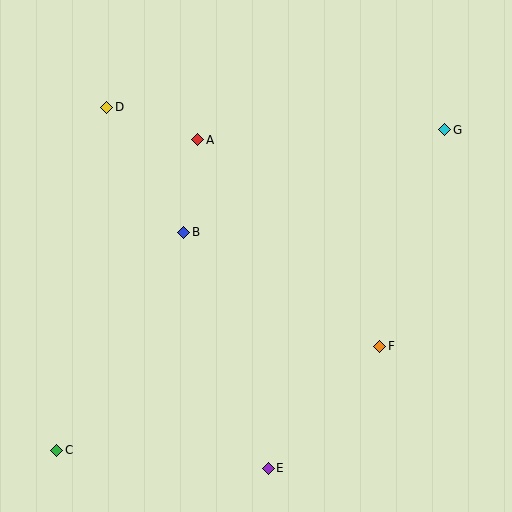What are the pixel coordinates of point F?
Point F is at (380, 346).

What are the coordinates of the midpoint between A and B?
The midpoint between A and B is at (191, 186).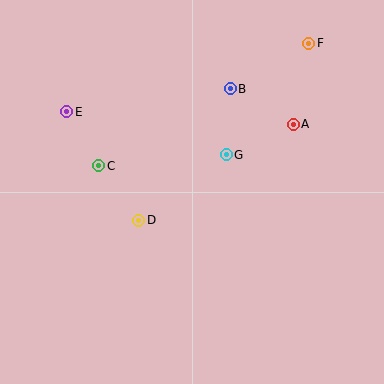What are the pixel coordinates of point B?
Point B is at (230, 89).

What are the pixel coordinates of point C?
Point C is at (99, 166).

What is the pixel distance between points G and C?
The distance between G and C is 128 pixels.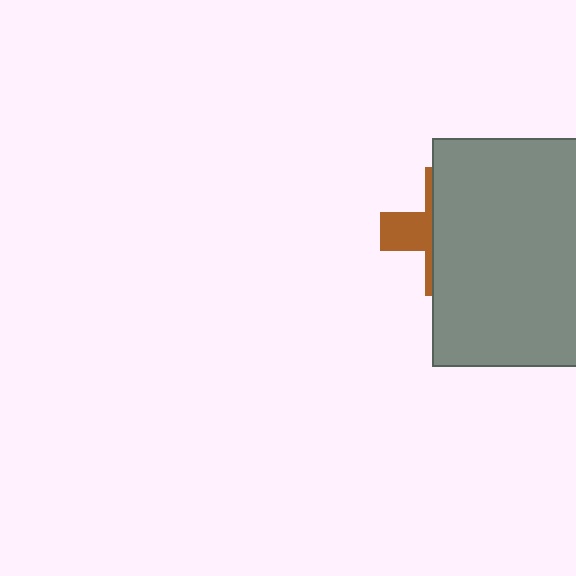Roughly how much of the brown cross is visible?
A small part of it is visible (roughly 31%).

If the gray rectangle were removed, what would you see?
You would see the complete brown cross.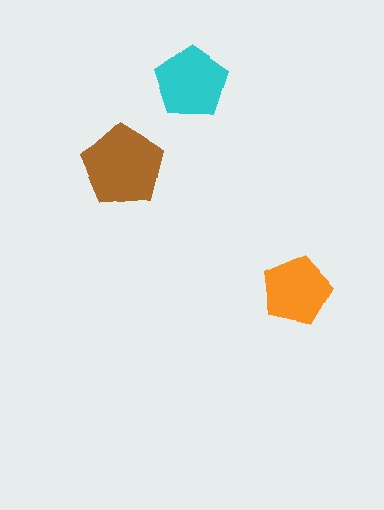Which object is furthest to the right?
The orange pentagon is rightmost.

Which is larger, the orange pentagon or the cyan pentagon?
The cyan one.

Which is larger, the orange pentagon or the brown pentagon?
The brown one.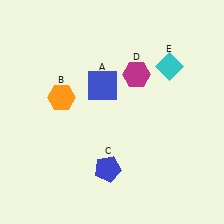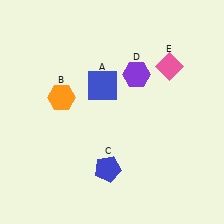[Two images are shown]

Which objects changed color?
D changed from magenta to purple. E changed from cyan to pink.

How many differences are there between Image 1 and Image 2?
There are 2 differences between the two images.